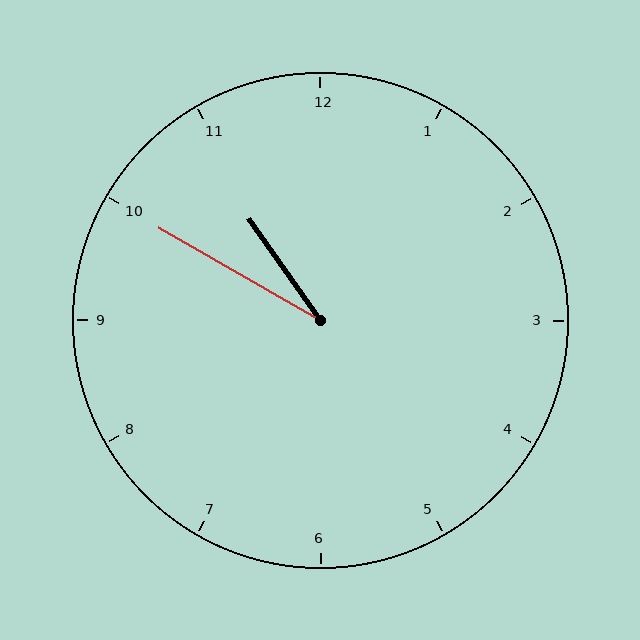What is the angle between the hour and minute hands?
Approximately 25 degrees.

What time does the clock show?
10:50.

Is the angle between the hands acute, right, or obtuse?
It is acute.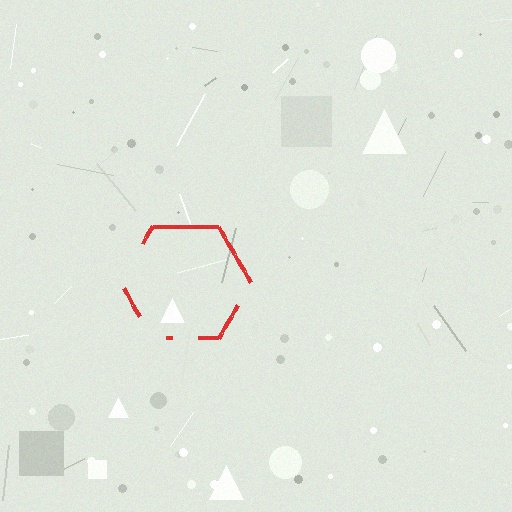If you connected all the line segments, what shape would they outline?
They would outline a hexagon.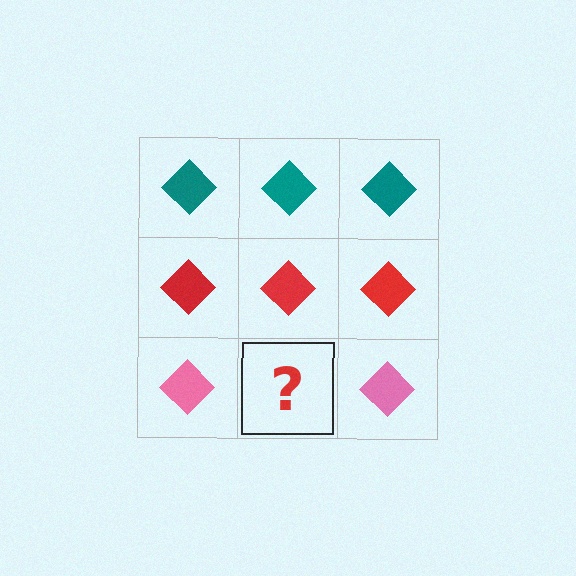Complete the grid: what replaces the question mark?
The question mark should be replaced with a pink diamond.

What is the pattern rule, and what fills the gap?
The rule is that each row has a consistent color. The gap should be filled with a pink diamond.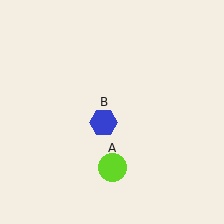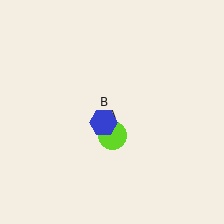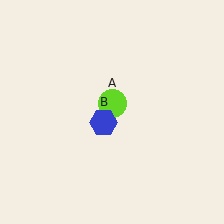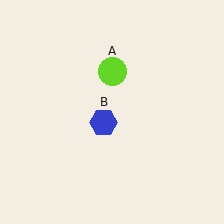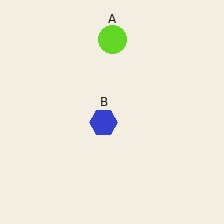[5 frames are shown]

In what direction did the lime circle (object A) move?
The lime circle (object A) moved up.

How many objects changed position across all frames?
1 object changed position: lime circle (object A).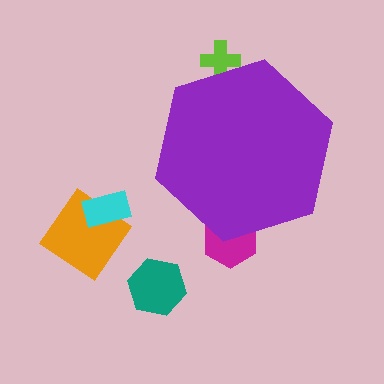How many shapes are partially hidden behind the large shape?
2 shapes are partially hidden.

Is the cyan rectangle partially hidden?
No, the cyan rectangle is fully visible.